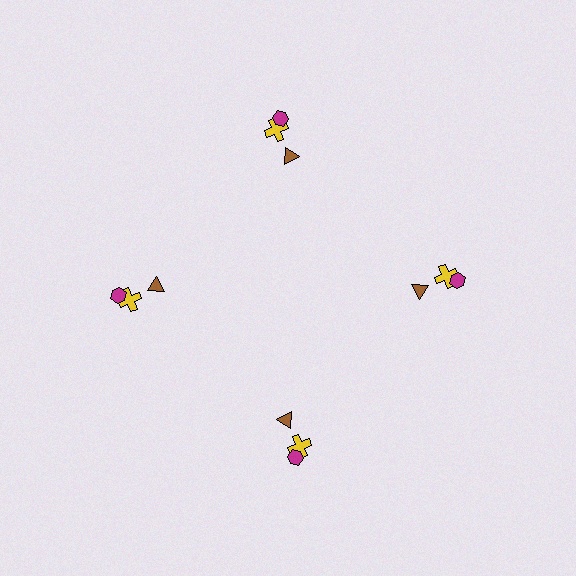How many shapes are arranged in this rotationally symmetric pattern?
There are 12 shapes, arranged in 4 groups of 3.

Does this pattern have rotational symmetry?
Yes, this pattern has 4-fold rotational symmetry. It looks the same after rotating 90 degrees around the center.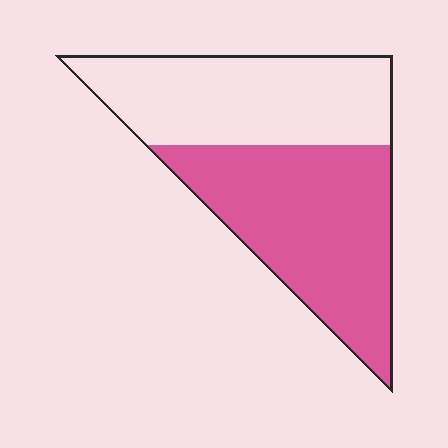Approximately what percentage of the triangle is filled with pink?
Approximately 55%.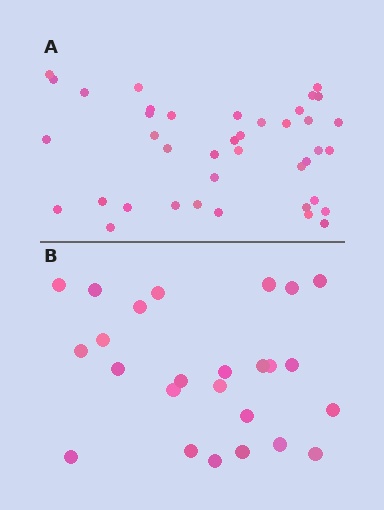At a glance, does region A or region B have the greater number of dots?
Region A (the top region) has more dots.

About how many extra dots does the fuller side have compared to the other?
Region A has approximately 15 more dots than region B.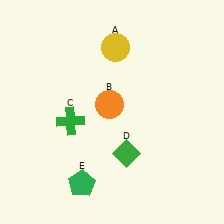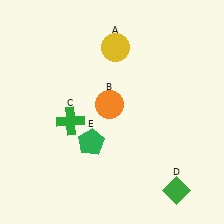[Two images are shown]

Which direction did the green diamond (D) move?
The green diamond (D) moved right.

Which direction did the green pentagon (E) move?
The green pentagon (E) moved up.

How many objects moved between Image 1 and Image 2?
2 objects moved between the two images.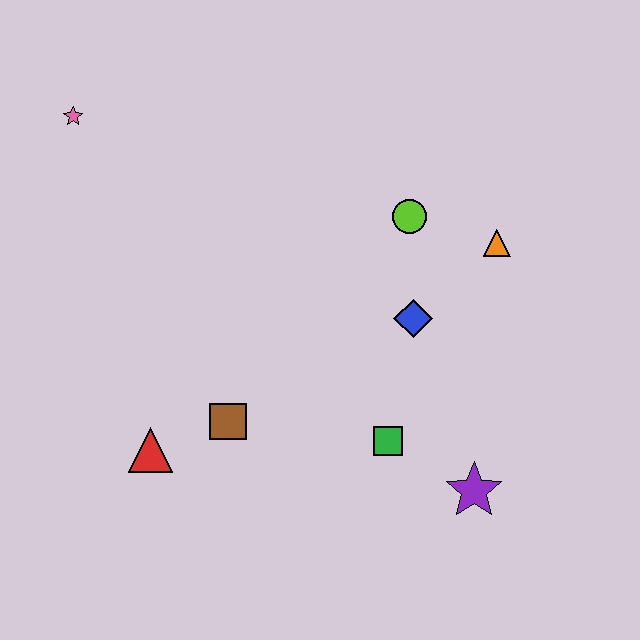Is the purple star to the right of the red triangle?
Yes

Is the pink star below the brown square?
No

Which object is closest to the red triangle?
The brown square is closest to the red triangle.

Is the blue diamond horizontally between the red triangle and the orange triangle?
Yes